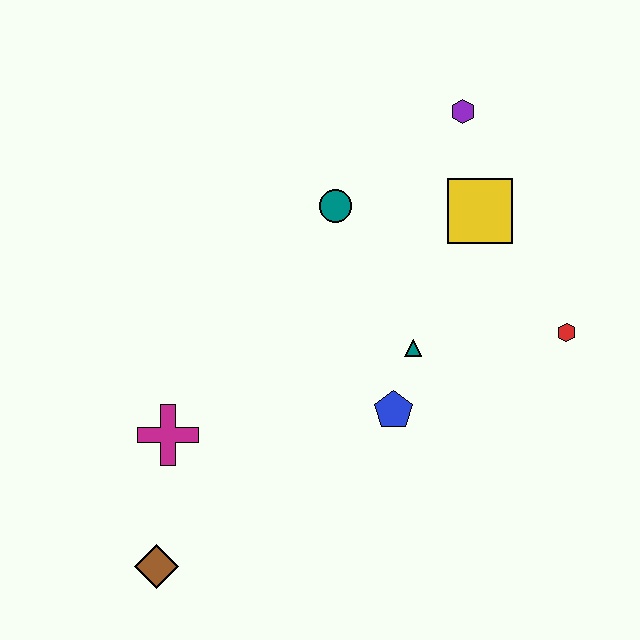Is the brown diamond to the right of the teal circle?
No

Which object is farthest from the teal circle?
The brown diamond is farthest from the teal circle.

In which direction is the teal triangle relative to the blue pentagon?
The teal triangle is above the blue pentagon.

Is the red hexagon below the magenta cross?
No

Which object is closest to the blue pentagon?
The teal triangle is closest to the blue pentagon.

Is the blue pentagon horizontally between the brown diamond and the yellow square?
Yes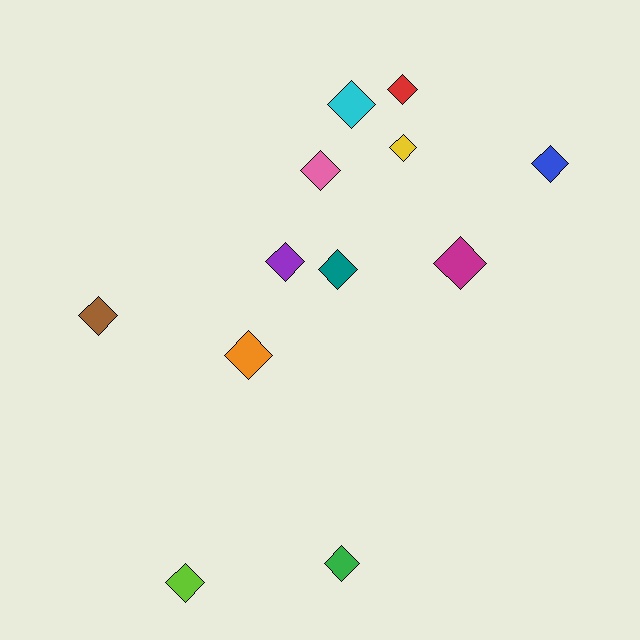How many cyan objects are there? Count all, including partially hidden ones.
There is 1 cyan object.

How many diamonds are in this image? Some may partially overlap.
There are 12 diamonds.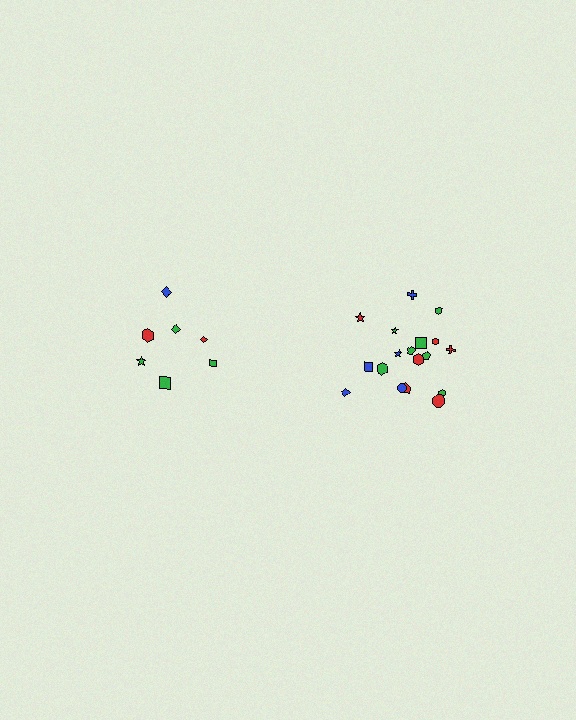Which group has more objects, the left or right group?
The right group.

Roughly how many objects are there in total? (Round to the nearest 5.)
Roughly 25 objects in total.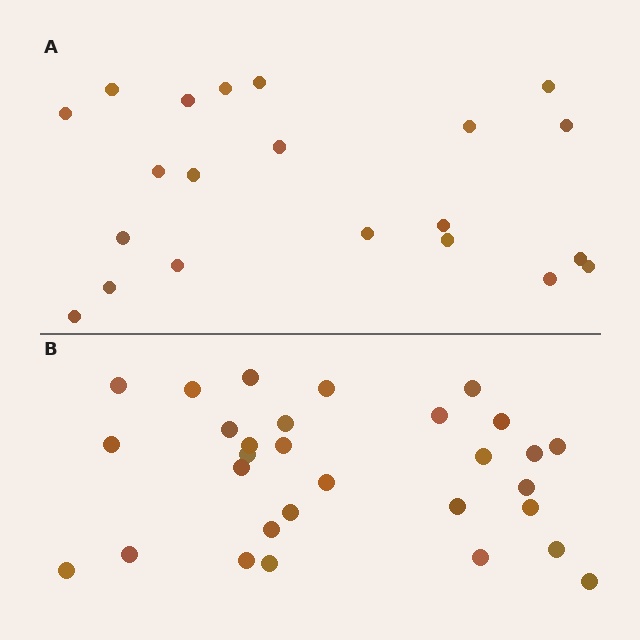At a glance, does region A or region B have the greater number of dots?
Region B (the bottom region) has more dots.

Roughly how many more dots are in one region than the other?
Region B has roughly 8 or so more dots than region A.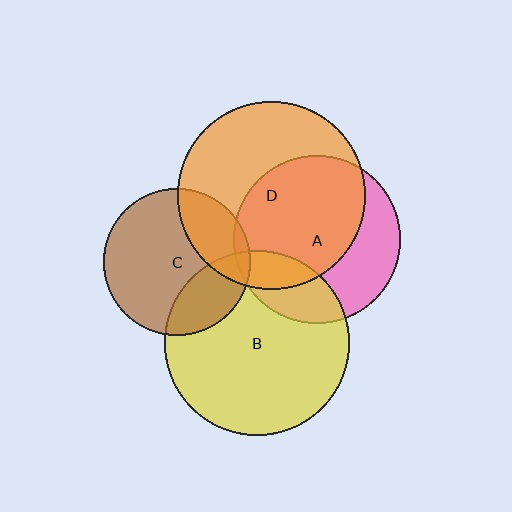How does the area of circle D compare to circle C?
Approximately 1.6 times.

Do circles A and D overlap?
Yes.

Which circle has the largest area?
Circle D (orange).